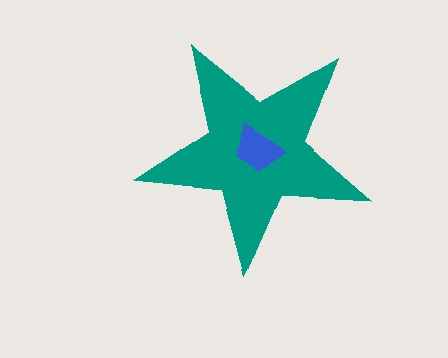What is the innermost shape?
The blue trapezoid.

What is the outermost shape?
The teal star.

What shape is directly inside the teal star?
The blue trapezoid.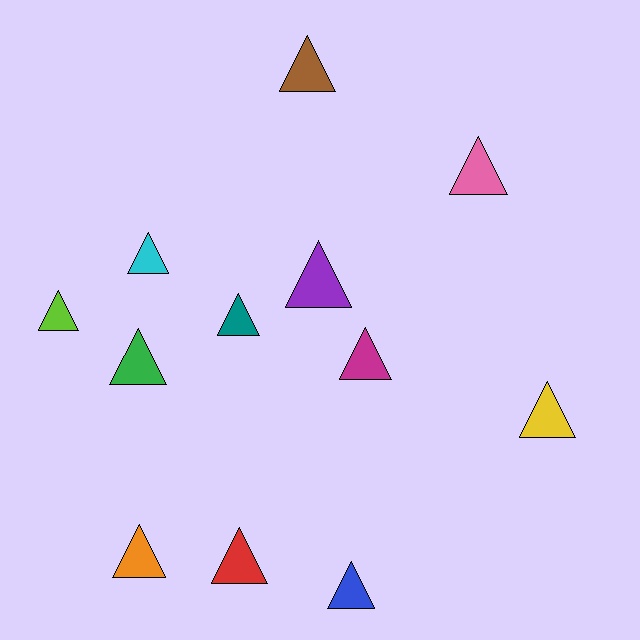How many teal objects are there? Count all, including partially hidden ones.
There is 1 teal object.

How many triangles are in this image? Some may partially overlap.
There are 12 triangles.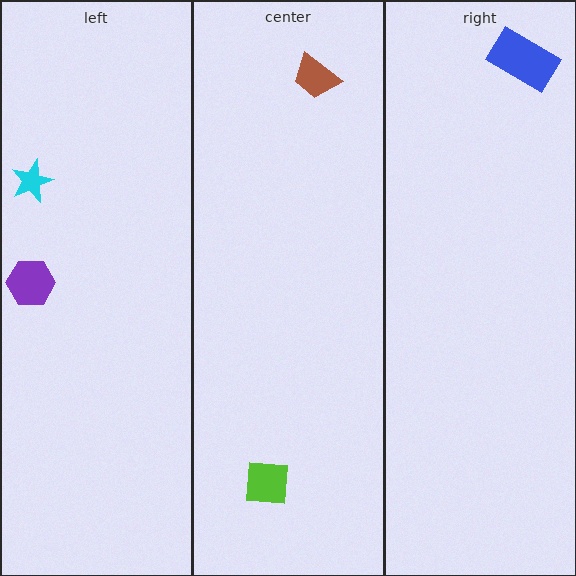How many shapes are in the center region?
2.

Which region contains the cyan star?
The left region.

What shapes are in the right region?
The blue rectangle.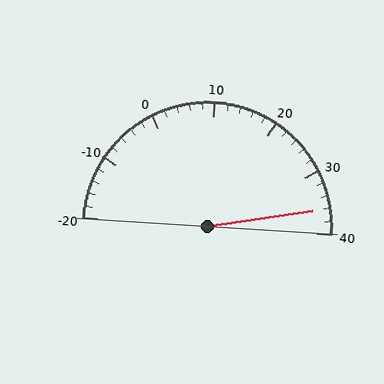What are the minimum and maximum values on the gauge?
The gauge ranges from -20 to 40.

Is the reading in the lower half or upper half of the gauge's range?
The reading is in the upper half of the range (-20 to 40).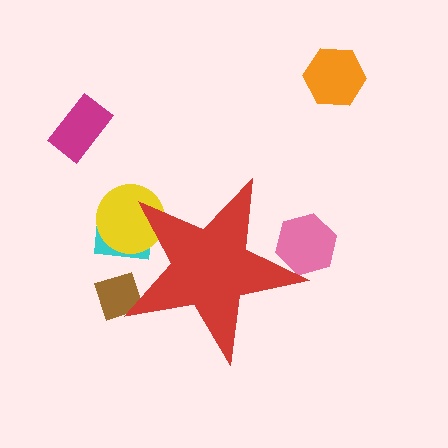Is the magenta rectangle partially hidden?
No, the magenta rectangle is fully visible.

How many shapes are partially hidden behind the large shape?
4 shapes are partially hidden.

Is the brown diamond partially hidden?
Yes, the brown diamond is partially hidden behind the red star.